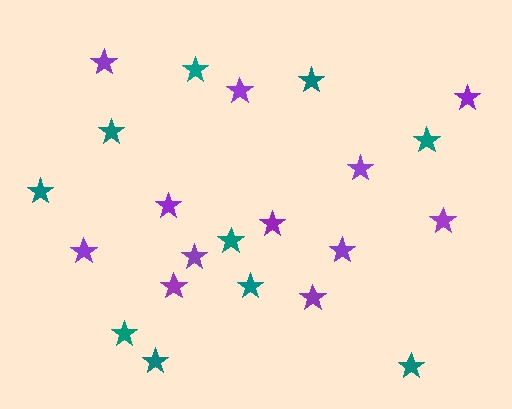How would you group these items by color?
There are 2 groups: one group of purple stars (12) and one group of teal stars (10).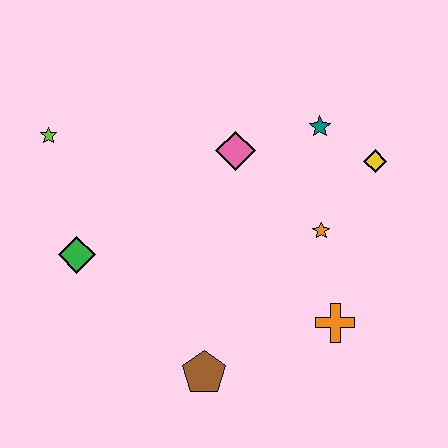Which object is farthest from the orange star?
The lime star is farthest from the orange star.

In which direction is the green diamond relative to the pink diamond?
The green diamond is to the left of the pink diamond.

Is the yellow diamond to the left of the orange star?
No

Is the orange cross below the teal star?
Yes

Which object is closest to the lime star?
The green diamond is closest to the lime star.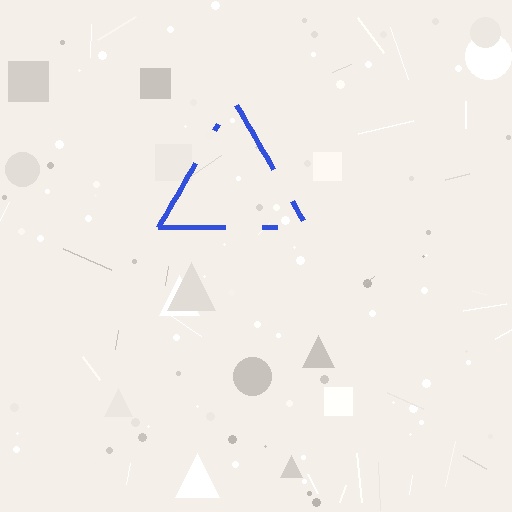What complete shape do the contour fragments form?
The contour fragments form a triangle.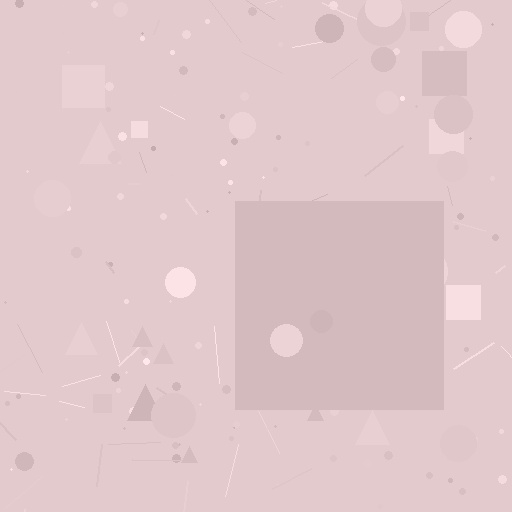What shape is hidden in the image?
A square is hidden in the image.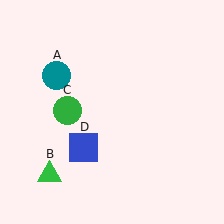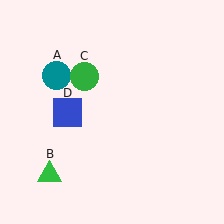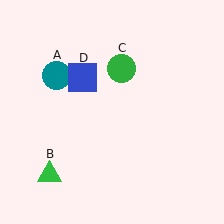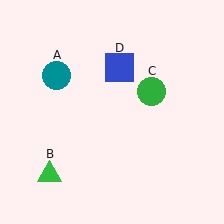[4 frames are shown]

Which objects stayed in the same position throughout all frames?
Teal circle (object A) and green triangle (object B) remained stationary.